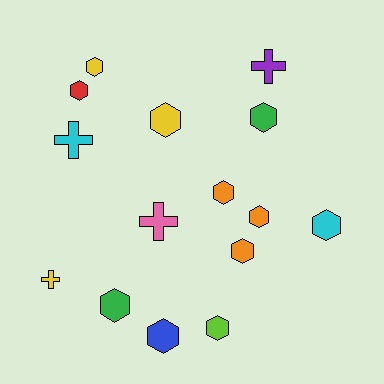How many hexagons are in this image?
There are 11 hexagons.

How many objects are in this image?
There are 15 objects.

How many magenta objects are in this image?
There are no magenta objects.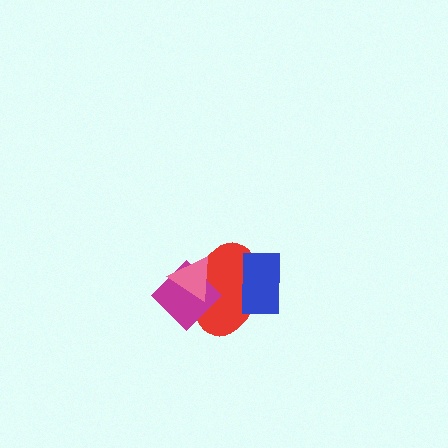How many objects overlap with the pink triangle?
2 objects overlap with the pink triangle.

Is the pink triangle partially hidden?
No, no other shape covers it.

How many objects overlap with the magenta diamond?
2 objects overlap with the magenta diamond.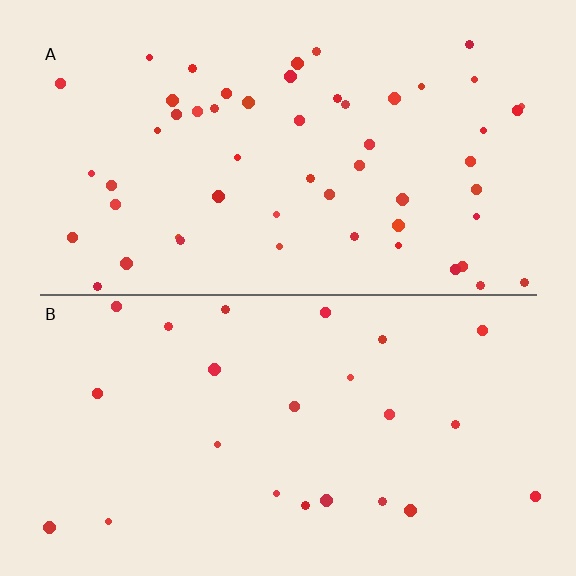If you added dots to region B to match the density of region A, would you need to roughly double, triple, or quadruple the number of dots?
Approximately double.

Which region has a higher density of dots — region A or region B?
A (the top).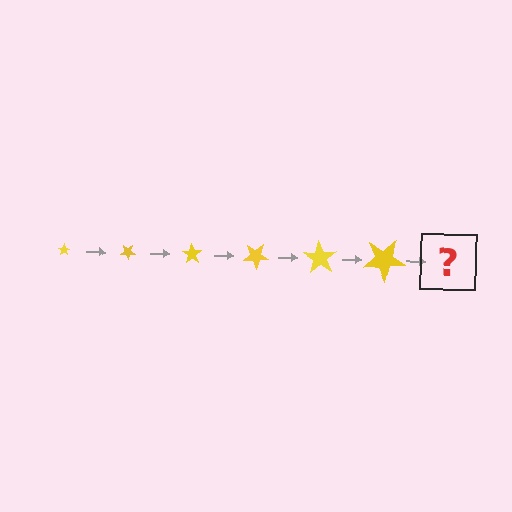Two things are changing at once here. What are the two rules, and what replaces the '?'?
The two rules are that the star grows larger each step and it rotates 35 degrees each step. The '?' should be a star, larger than the previous one and rotated 210 degrees from the start.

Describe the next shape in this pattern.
It should be a star, larger than the previous one and rotated 210 degrees from the start.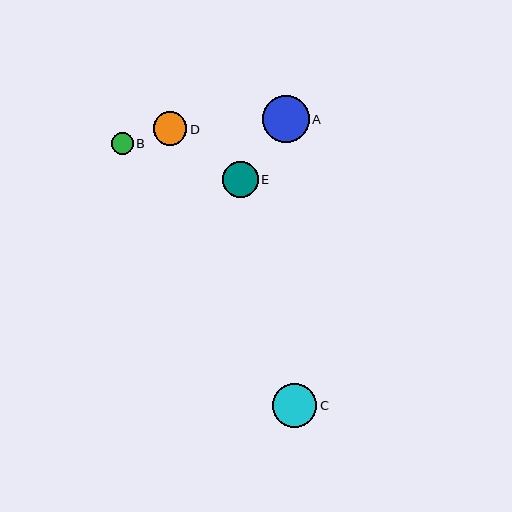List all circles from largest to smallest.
From largest to smallest: A, C, E, D, B.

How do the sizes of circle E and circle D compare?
Circle E and circle D are approximately the same size.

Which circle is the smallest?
Circle B is the smallest with a size of approximately 22 pixels.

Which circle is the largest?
Circle A is the largest with a size of approximately 47 pixels.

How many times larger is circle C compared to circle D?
Circle C is approximately 1.3 times the size of circle D.